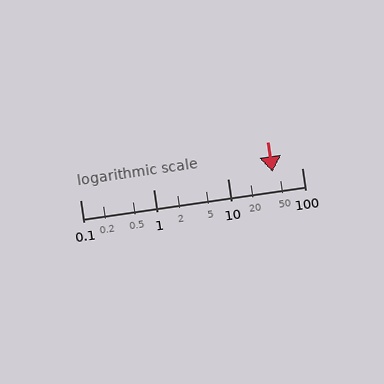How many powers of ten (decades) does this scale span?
The scale spans 3 decades, from 0.1 to 100.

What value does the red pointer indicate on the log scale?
The pointer indicates approximately 40.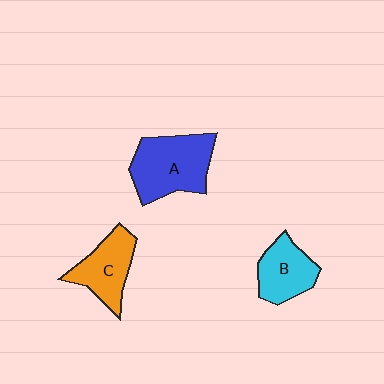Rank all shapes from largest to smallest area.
From largest to smallest: A (blue), C (orange), B (cyan).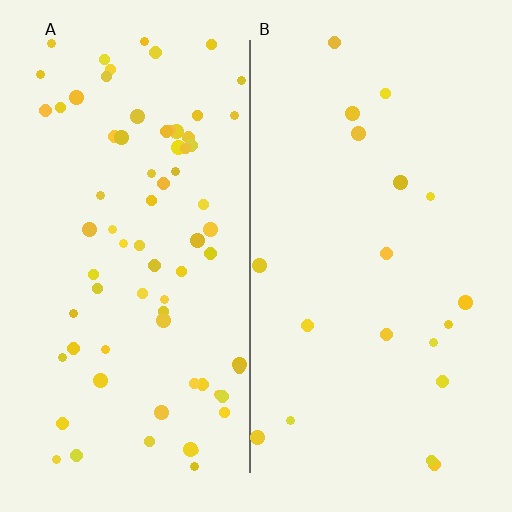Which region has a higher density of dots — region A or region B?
A (the left).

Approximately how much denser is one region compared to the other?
Approximately 3.9× — region A over region B.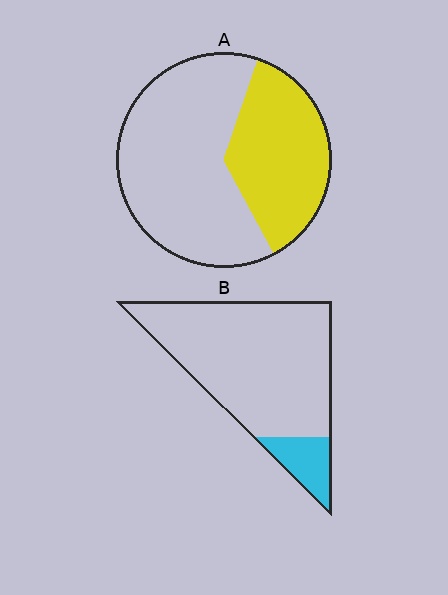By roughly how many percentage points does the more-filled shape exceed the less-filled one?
By roughly 25 percentage points (A over B).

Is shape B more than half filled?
No.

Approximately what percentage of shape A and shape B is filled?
A is approximately 35% and B is approximately 15%.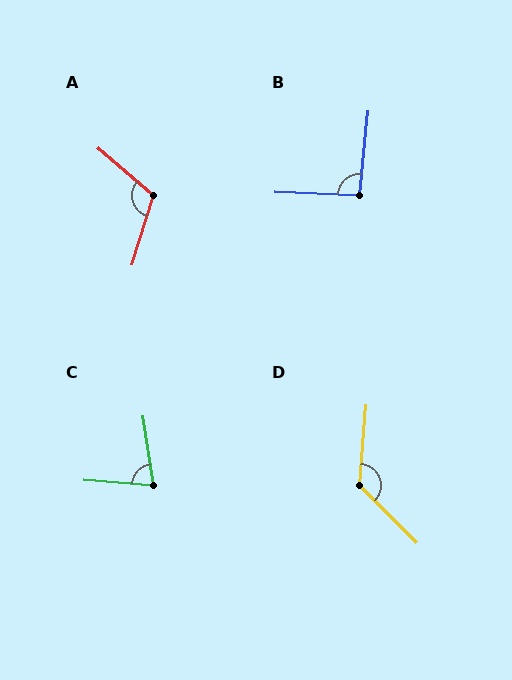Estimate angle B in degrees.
Approximately 93 degrees.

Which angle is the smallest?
C, at approximately 77 degrees.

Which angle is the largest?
D, at approximately 130 degrees.